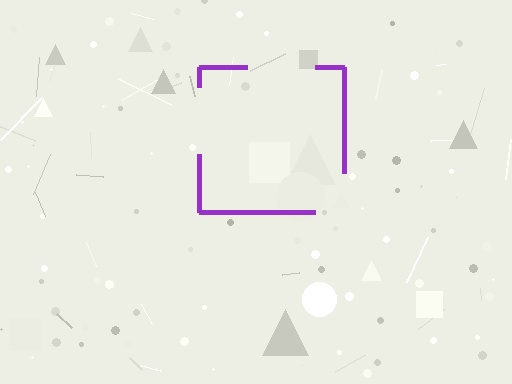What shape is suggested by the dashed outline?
The dashed outline suggests a square.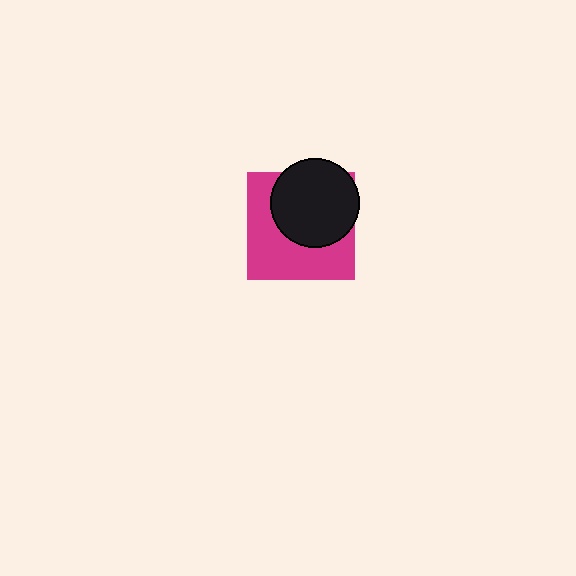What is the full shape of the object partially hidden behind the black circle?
The partially hidden object is a magenta square.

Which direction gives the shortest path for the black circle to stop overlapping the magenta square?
Moving toward the upper-right gives the shortest separation.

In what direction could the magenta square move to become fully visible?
The magenta square could move toward the lower-left. That would shift it out from behind the black circle entirely.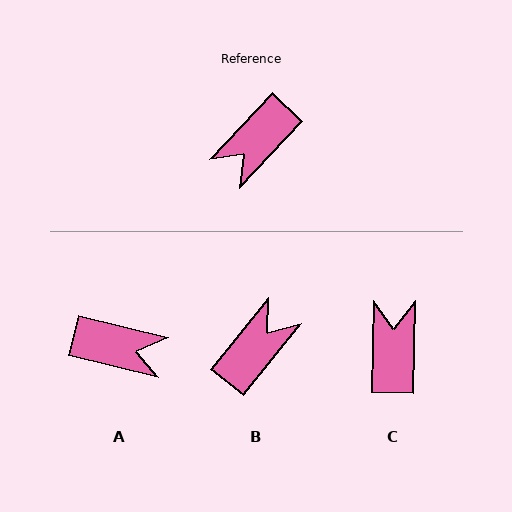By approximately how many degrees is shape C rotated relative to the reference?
Approximately 138 degrees clockwise.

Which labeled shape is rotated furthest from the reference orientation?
B, about 175 degrees away.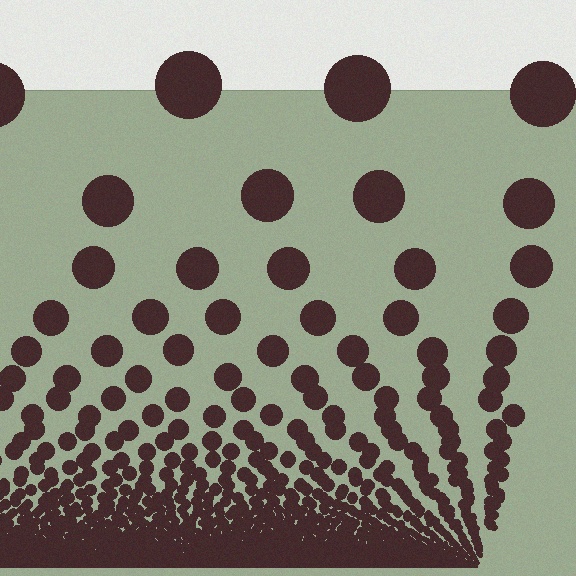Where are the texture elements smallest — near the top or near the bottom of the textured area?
Near the bottom.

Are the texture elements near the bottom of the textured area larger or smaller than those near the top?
Smaller. The gradient is inverted — elements near the bottom are smaller and denser.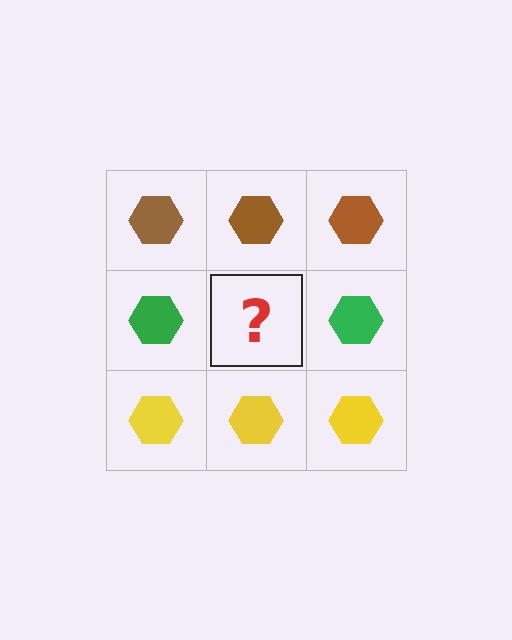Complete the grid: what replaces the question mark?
The question mark should be replaced with a green hexagon.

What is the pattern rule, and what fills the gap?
The rule is that each row has a consistent color. The gap should be filled with a green hexagon.